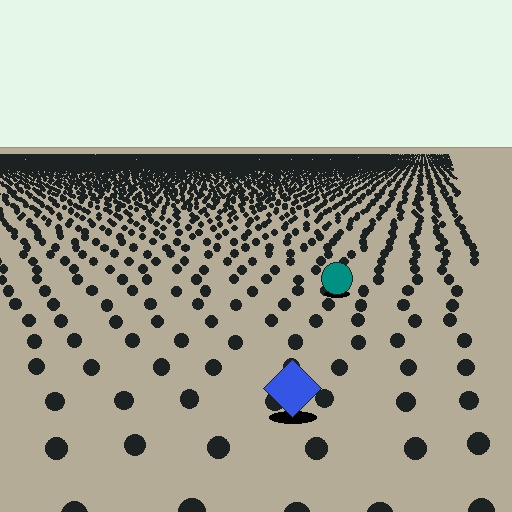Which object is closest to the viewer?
The blue diamond is closest. The texture marks near it are larger and more spread out.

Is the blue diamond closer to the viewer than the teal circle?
Yes. The blue diamond is closer — you can tell from the texture gradient: the ground texture is coarser near it.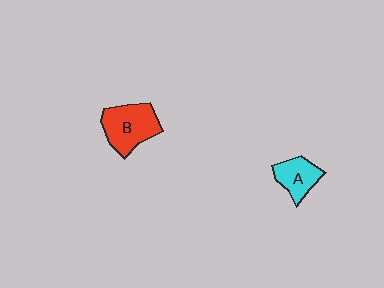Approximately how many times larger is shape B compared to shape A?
Approximately 1.5 times.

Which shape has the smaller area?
Shape A (cyan).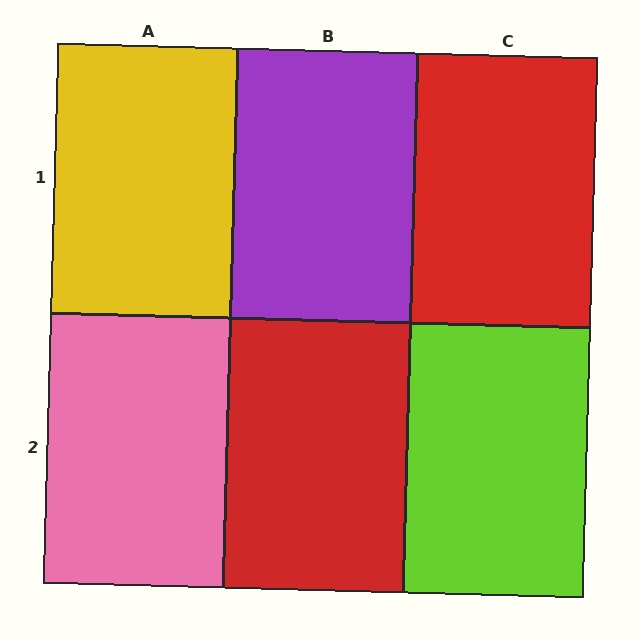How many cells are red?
2 cells are red.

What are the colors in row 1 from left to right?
Yellow, purple, red.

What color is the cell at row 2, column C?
Lime.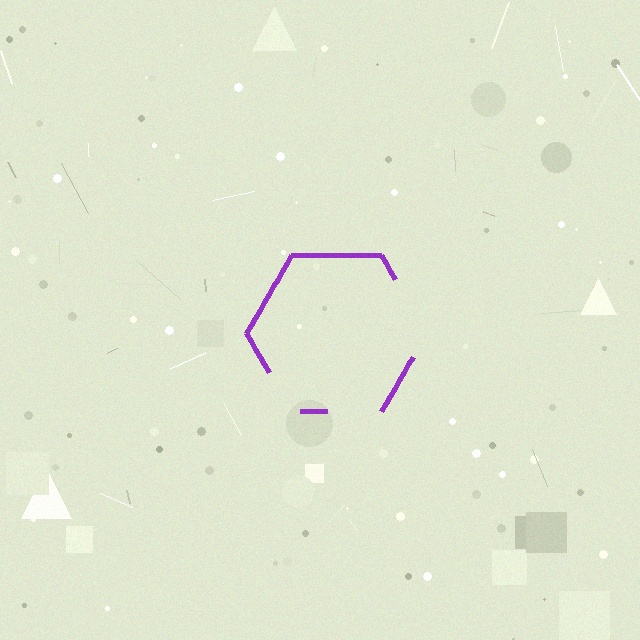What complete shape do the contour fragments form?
The contour fragments form a hexagon.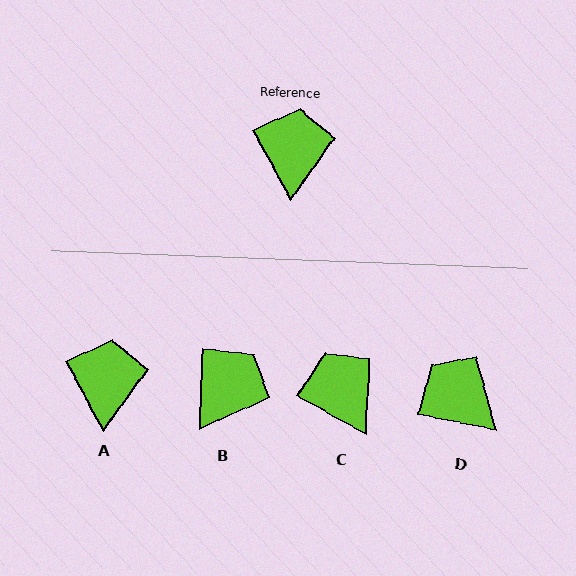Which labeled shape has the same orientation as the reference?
A.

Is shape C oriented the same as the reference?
No, it is off by about 33 degrees.